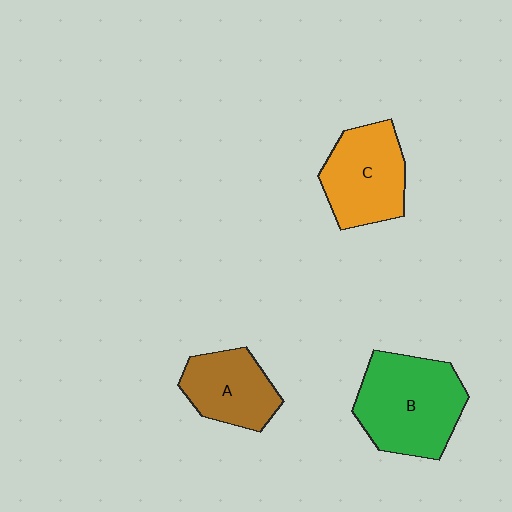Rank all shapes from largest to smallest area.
From largest to smallest: B (green), C (orange), A (brown).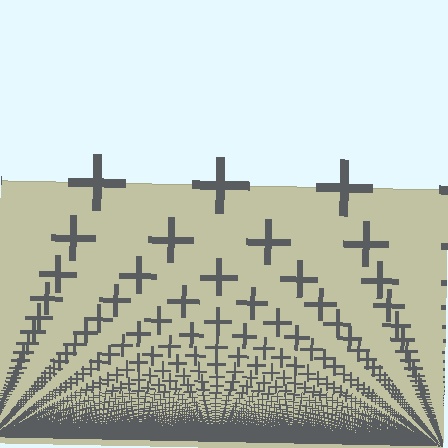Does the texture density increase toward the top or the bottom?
Density increases toward the bottom.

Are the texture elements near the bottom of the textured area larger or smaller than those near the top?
Smaller. The gradient is inverted — elements near the bottom are smaller and denser.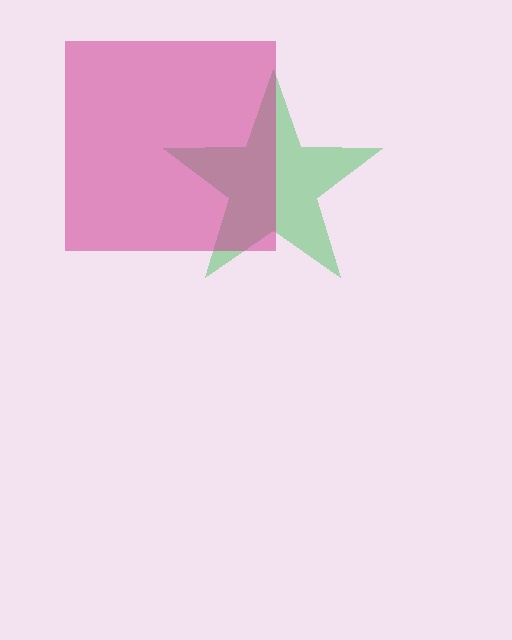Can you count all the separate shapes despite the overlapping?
Yes, there are 2 separate shapes.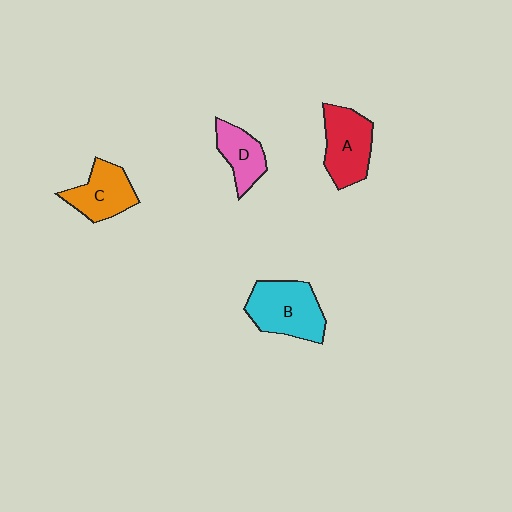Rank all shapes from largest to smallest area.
From largest to smallest: B (cyan), A (red), C (orange), D (pink).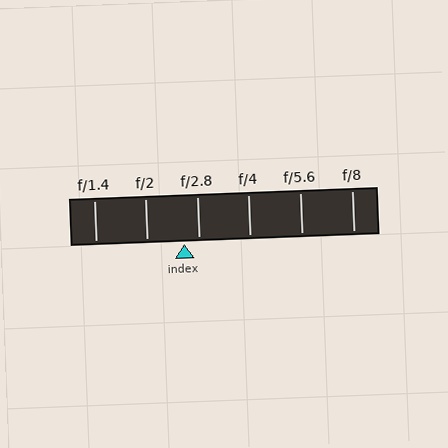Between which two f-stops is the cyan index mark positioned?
The index mark is between f/2 and f/2.8.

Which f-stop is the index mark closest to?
The index mark is closest to f/2.8.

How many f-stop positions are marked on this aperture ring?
There are 6 f-stop positions marked.